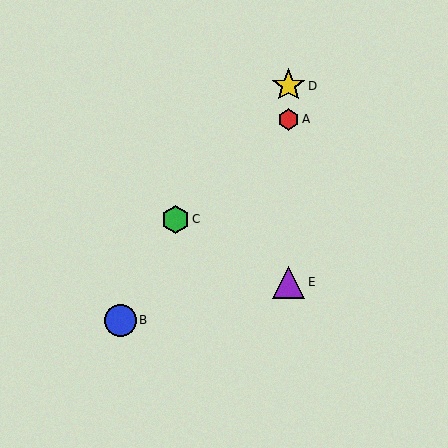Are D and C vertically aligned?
No, D is at x≈289 and C is at x≈175.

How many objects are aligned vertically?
3 objects (A, D, E) are aligned vertically.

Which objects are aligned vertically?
Objects A, D, E are aligned vertically.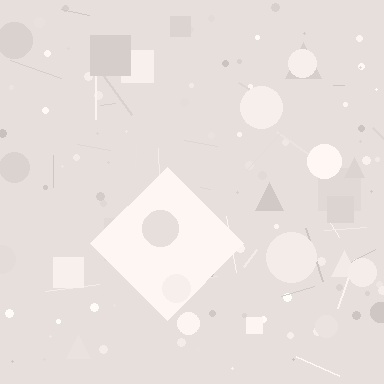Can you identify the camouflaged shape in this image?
The camouflaged shape is a diamond.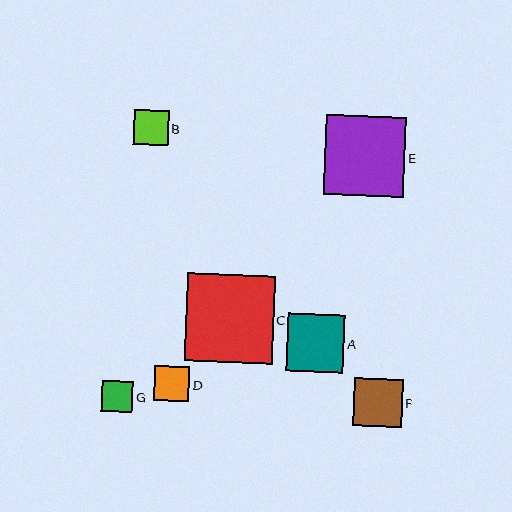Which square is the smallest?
Square G is the smallest with a size of approximately 32 pixels.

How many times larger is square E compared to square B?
Square E is approximately 2.3 times the size of square B.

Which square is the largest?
Square C is the largest with a size of approximately 87 pixels.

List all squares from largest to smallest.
From largest to smallest: C, E, A, F, D, B, G.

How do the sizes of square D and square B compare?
Square D and square B are approximately the same size.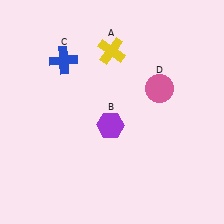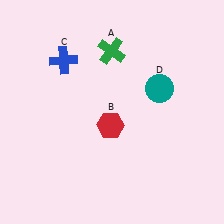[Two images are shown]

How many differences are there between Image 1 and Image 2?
There are 3 differences between the two images.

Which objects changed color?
A changed from yellow to green. B changed from purple to red. D changed from pink to teal.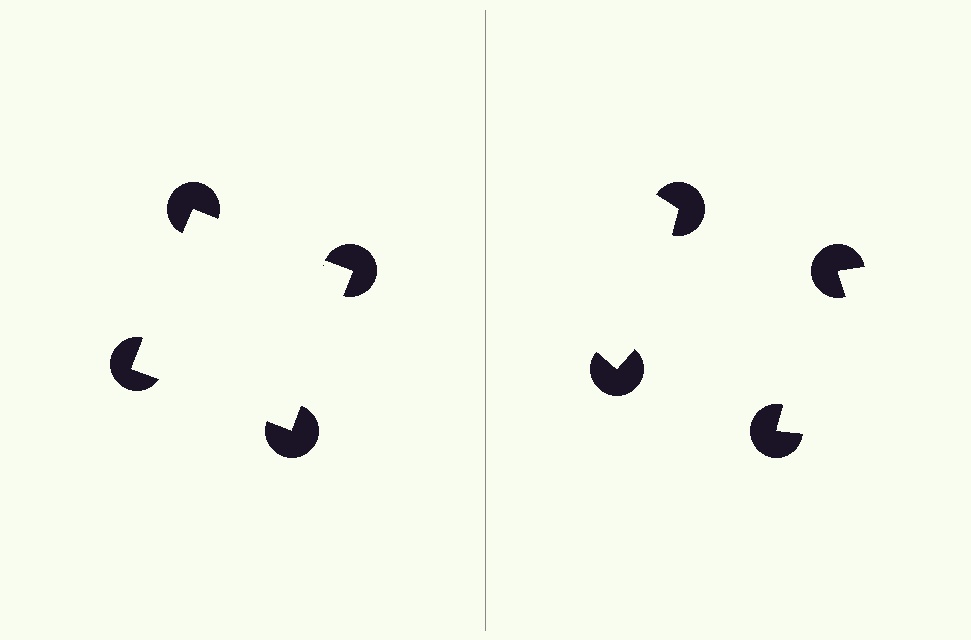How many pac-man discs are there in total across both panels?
8 — 4 on each side.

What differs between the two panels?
The pac-man discs are positioned identically on both sides; only the wedge orientations differ. On the left they align to a square; on the right they are misaligned.